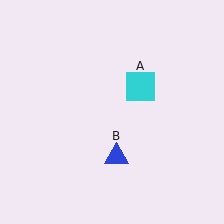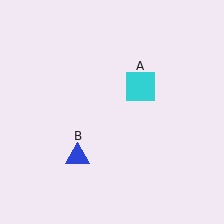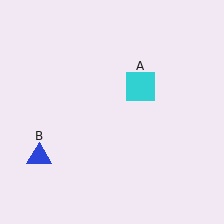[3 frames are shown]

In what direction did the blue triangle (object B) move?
The blue triangle (object B) moved left.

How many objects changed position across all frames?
1 object changed position: blue triangle (object B).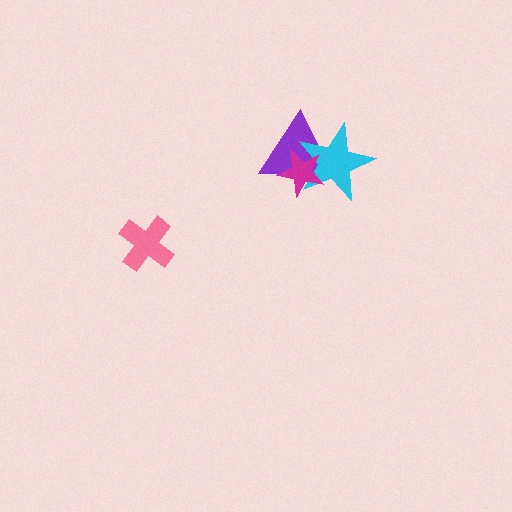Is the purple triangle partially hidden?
Yes, it is partially covered by another shape.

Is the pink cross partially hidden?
No, no other shape covers it.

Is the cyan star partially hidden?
Yes, it is partially covered by another shape.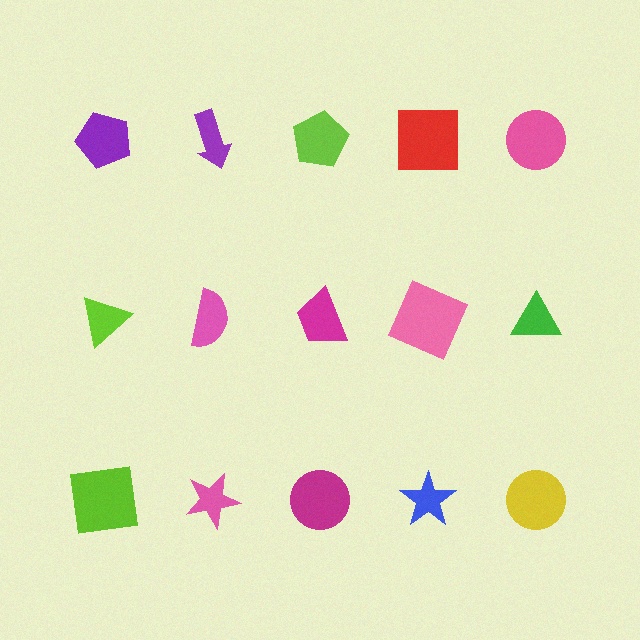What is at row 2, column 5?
A green triangle.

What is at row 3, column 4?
A blue star.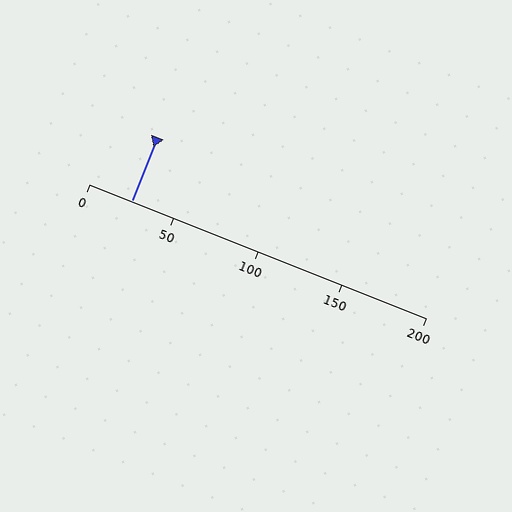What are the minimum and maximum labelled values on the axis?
The axis runs from 0 to 200.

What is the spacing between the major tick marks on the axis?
The major ticks are spaced 50 apart.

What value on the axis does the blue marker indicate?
The marker indicates approximately 25.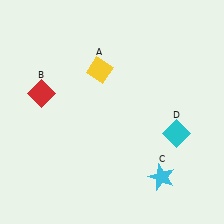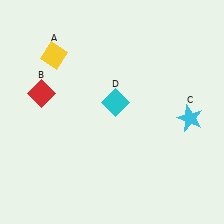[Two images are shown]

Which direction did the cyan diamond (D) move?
The cyan diamond (D) moved left.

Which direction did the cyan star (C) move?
The cyan star (C) moved up.